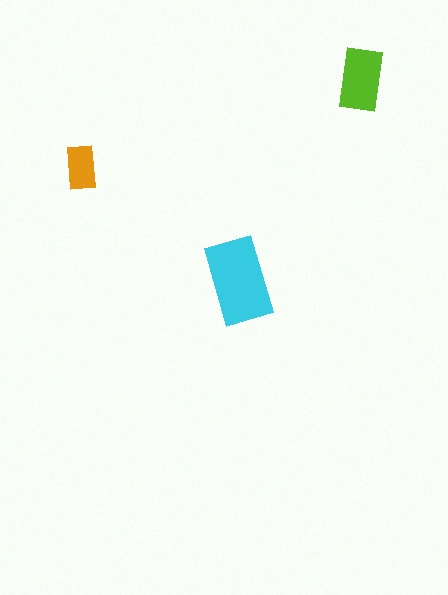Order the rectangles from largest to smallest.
the cyan one, the lime one, the orange one.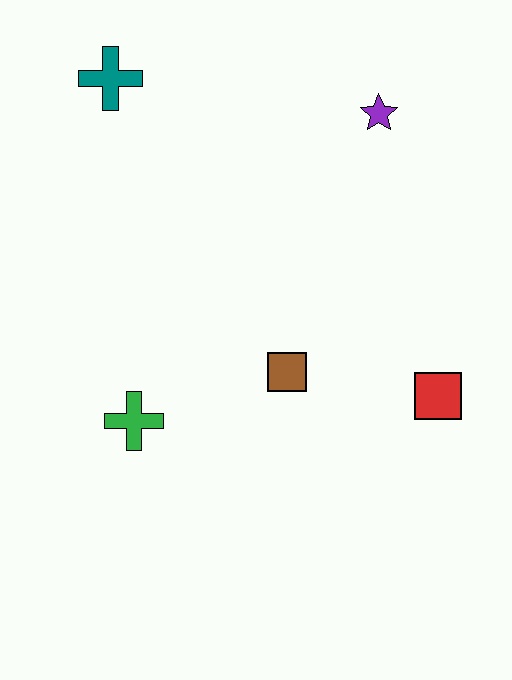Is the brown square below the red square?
No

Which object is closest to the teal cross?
The purple star is closest to the teal cross.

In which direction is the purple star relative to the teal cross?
The purple star is to the right of the teal cross.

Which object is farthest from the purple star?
The green cross is farthest from the purple star.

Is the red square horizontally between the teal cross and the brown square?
No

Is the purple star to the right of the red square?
No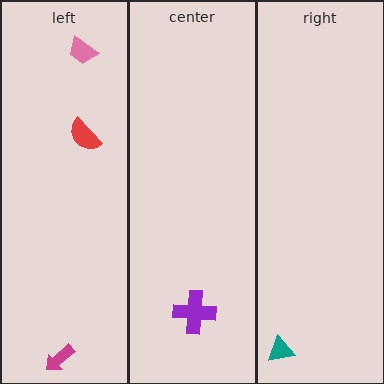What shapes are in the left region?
The pink trapezoid, the red semicircle, the magenta arrow.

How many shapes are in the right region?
1.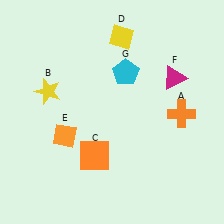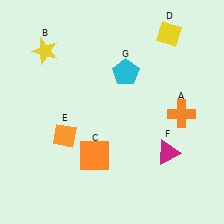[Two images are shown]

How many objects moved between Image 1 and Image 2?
3 objects moved between the two images.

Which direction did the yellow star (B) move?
The yellow star (B) moved up.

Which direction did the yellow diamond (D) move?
The yellow diamond (D) moved right.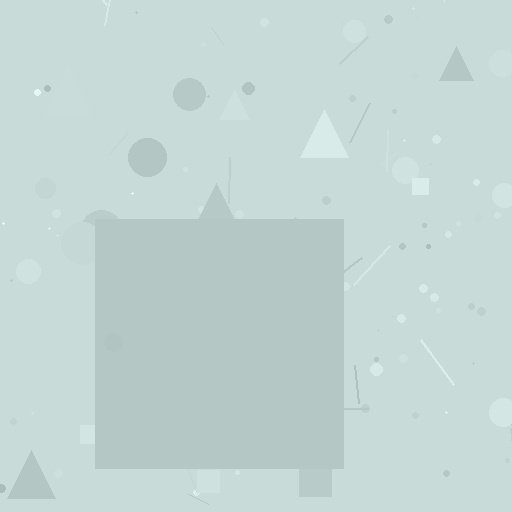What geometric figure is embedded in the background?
A square is embedded in the background.